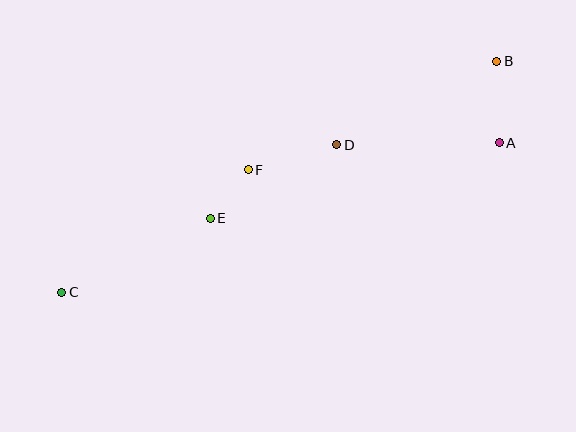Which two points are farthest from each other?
Points B and C are farthest from each other.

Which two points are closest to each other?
Points E and F are closest to each other.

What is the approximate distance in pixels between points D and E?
The distance between D and E is approximately 146 pixels.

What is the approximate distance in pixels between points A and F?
The distance between A and F is approximately 252 pixels.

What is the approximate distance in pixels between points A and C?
The distance between A and C is approximately 462 pixels.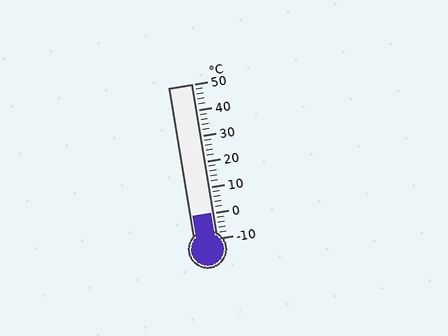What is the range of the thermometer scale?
The thermometer scale ranges from -10°C to 50°C.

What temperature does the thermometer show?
The thermometer shows approximately 0°C.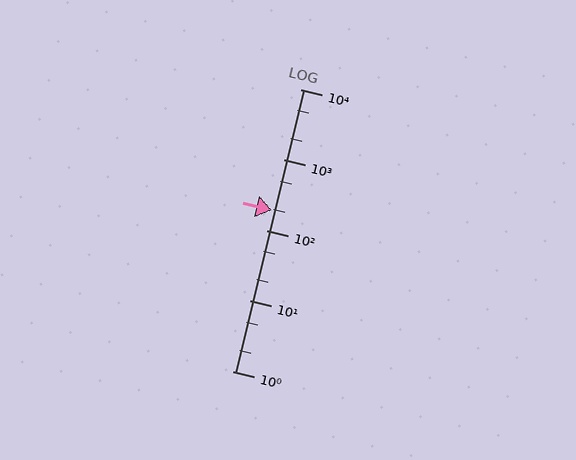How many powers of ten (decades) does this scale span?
The scale spans 4 decades, from 1 to 10000.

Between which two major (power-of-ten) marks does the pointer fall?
The pointer is between 100 and 1000.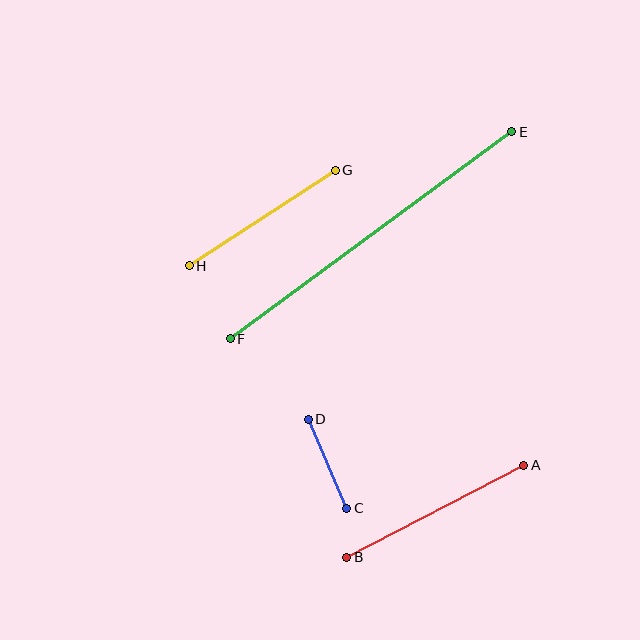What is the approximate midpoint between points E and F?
The midpoint is at approximately (371, 235) pixels.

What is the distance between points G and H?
The distance is approximately 175 pixels.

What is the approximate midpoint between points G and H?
The midpoint is at approximately (262, 218) pixels.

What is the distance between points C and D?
The distance is approximately 97 pixels.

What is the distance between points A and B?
The distance is approximately 200 pixels.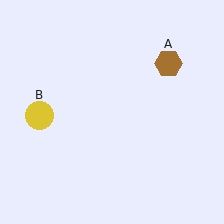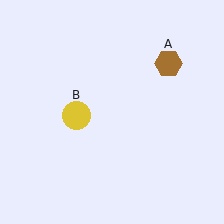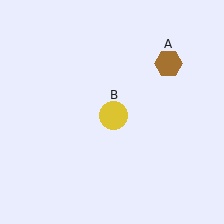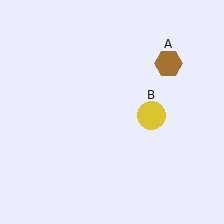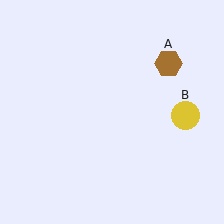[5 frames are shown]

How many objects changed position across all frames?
1 object changed position: yellow circle (object B).